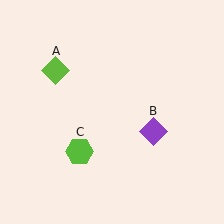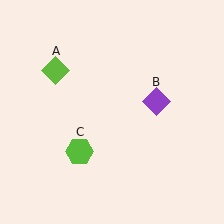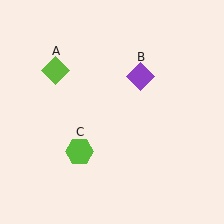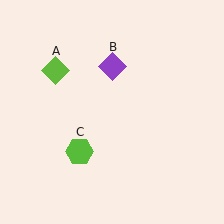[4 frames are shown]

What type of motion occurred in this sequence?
The purple diamond (object B) rotated counterclockwise around the center of the scene.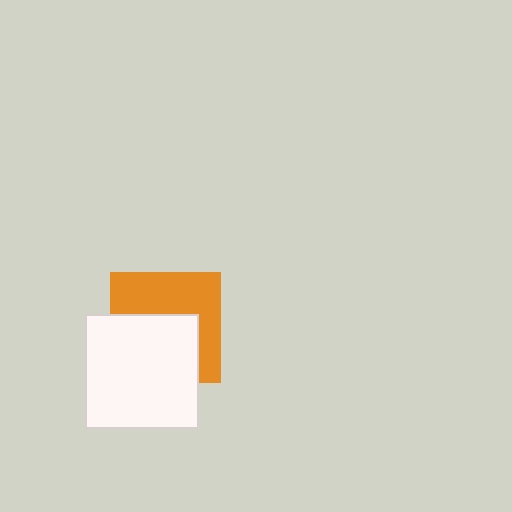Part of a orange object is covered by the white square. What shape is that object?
It is a square.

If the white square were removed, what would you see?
You would see the complete orange square.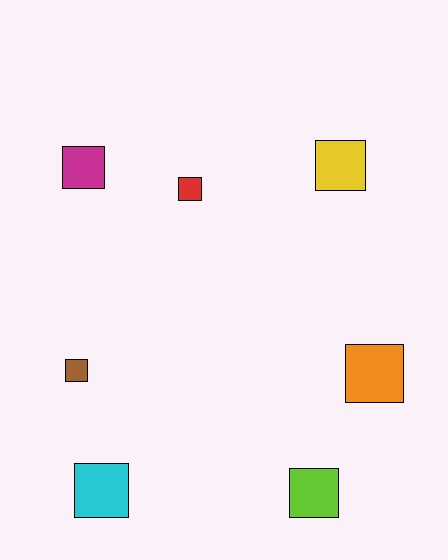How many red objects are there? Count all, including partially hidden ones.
There is 1 red object.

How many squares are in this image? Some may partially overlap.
There are 7 squares.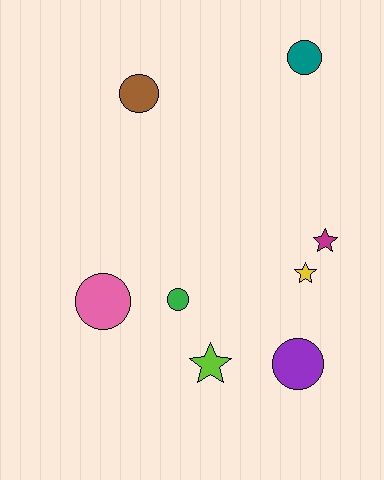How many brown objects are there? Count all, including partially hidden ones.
There is 1 brown object.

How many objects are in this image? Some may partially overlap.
There are 8 objects.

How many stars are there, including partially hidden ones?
There are 3 stars.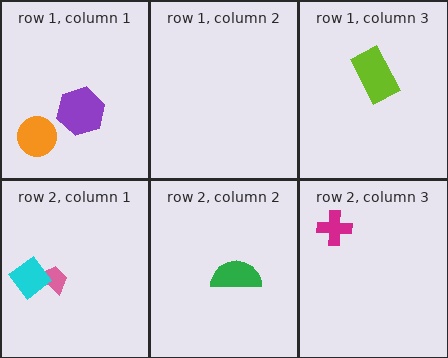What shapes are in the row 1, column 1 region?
The orange circle, the purple hexagon.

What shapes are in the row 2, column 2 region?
The green semicircle.